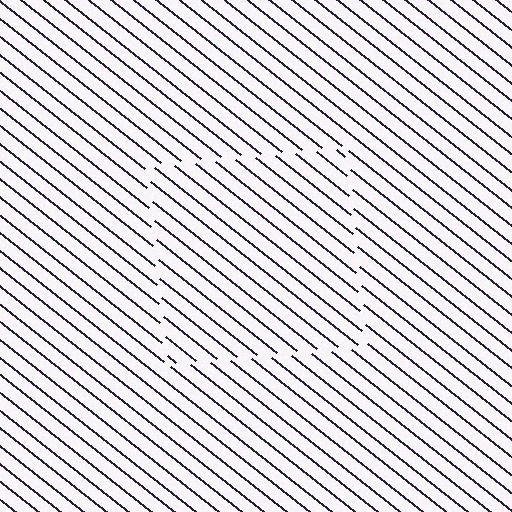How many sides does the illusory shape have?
4 sides — the line-ends trace a square.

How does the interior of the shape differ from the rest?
The interior of the shape contains the same grating, shifted by half a period — the contour is defined by the phase discontinuity where line-ends from the inner and outer gratings abut.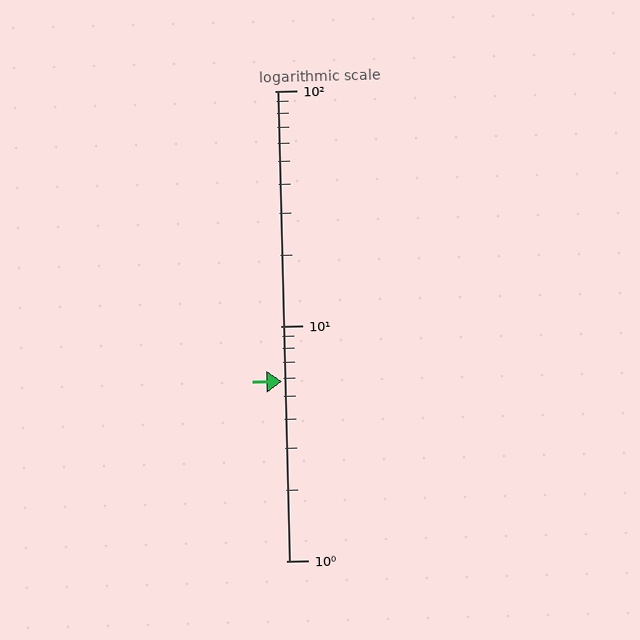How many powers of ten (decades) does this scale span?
The scale spans 2 decades, from 1 to 100.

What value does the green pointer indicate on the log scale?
The pointer indicates approximately 5.8.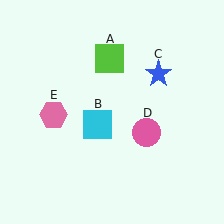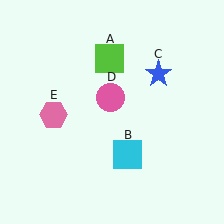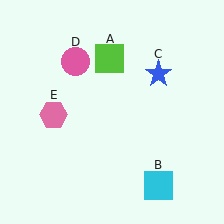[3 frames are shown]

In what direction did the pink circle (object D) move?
The pink circle (object D) moved up and to the left.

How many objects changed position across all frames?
2 objects changed position: cyan square (object B), pink circle (object D).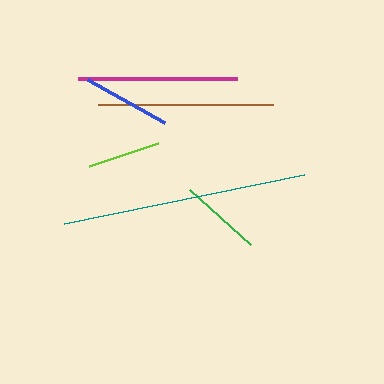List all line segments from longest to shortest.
From longest to shortest: teal, brown, magenta, blue, green, lime.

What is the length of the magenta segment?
The magenta segment is approximately 159 pixels long.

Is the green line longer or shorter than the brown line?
The brown line is longer than the green line.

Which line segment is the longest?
The teal line is the longest at approximately 245 pixels.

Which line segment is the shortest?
The lime line is the shortest at approximately 73 pixels.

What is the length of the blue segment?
The blue segment is approximately 89 pixels long.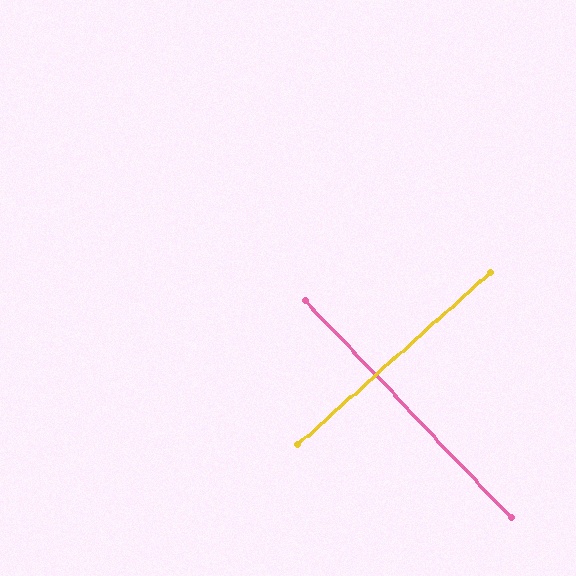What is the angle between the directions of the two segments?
Approximately 88 degrees.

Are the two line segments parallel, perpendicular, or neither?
Perpendicular — they meet at approximately 88°.